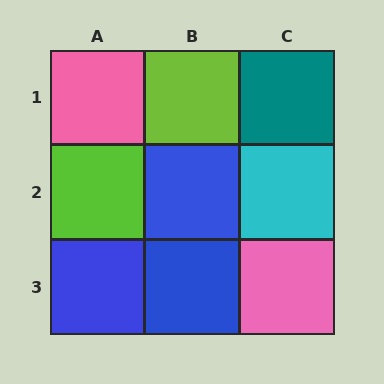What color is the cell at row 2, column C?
Cyan.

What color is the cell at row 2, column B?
Blue.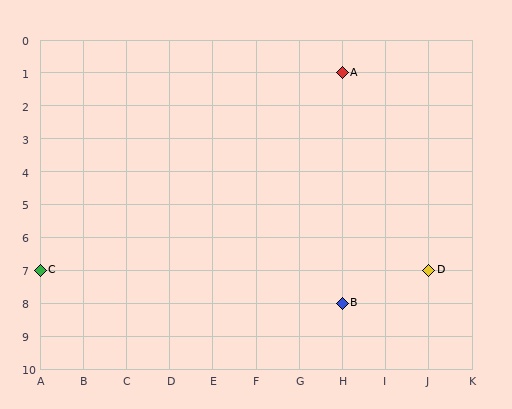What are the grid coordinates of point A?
Point A is at grid coordinates (H, 1).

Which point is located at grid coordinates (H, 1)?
Point A is at (H, 1).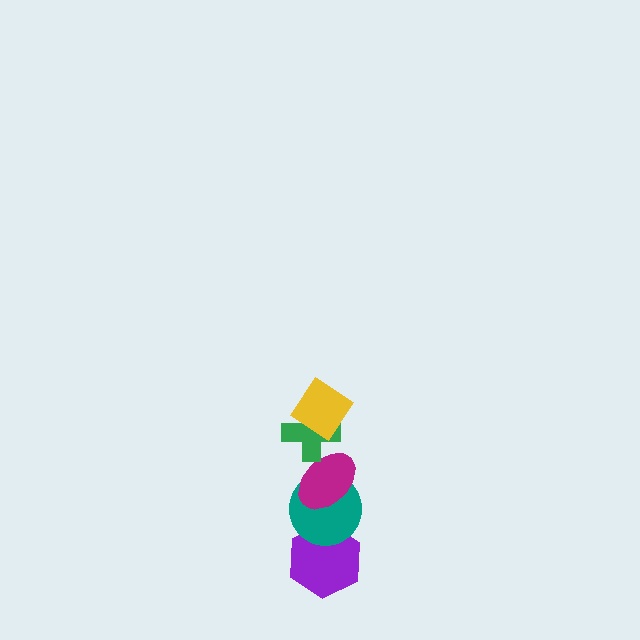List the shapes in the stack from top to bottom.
From top to bottom: the yellow diamond, the green cross, the magenta ellipse, the teal circle, the purple hexagon.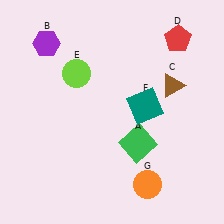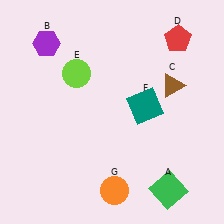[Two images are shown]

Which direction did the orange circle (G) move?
The orange circle (G) moved left.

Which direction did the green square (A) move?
The green square (A) moved down.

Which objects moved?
The objects that moved are: the green square (A), the orange circle (G).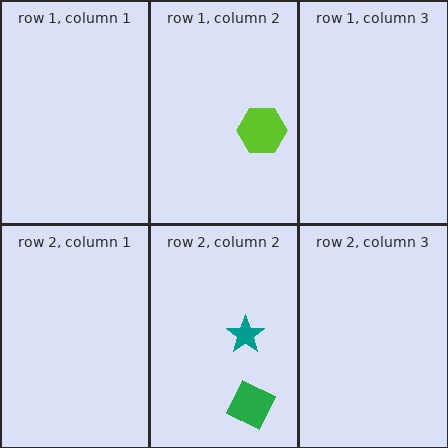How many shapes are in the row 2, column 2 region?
2.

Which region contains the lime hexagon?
The row 1, column 2 region.